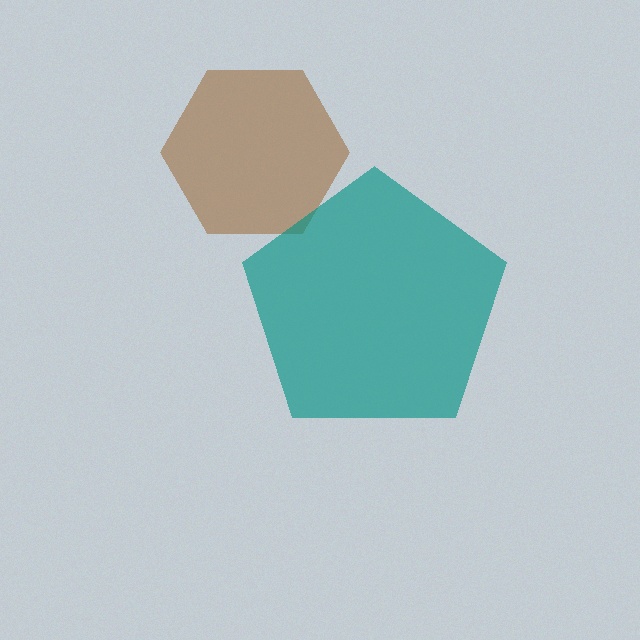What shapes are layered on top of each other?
The layered shapes are: a brown hexagon, a teal pentagon.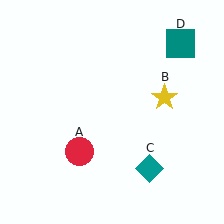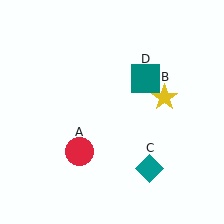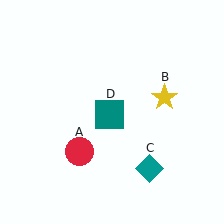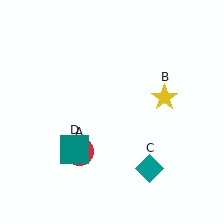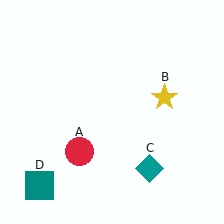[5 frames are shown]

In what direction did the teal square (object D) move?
The teal square (object D) moved down and to the left.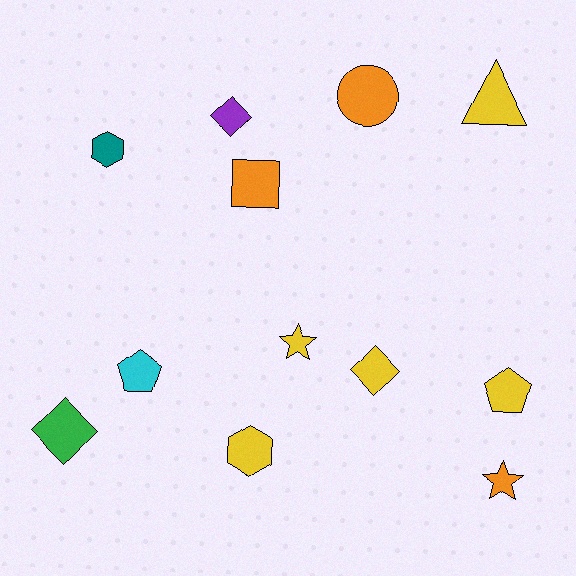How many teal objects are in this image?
There is 1 teal object.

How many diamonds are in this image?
There are 3 diamonds.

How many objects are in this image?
There are 12 objects.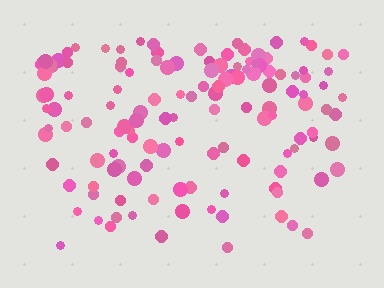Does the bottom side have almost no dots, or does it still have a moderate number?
Still a moderate number, just noticeably fewer than the top.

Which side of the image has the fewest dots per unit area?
The bottom.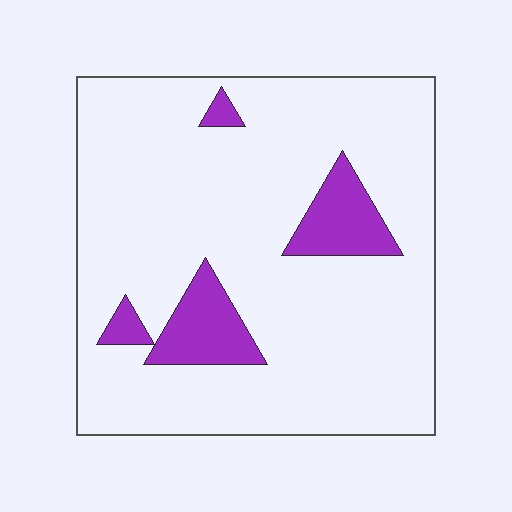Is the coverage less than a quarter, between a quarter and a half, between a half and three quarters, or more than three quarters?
Less than a quarter.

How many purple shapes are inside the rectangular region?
4.